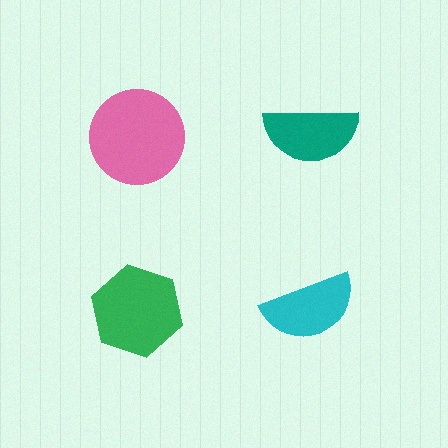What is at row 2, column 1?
A green hexagon.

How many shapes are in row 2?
2 shapes.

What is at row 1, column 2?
A teal semicircle.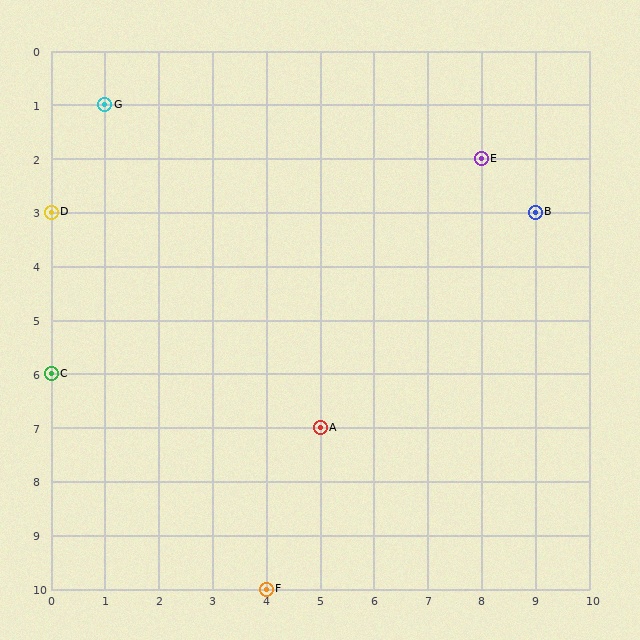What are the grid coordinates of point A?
Point A is at grid coordinates (5, 7).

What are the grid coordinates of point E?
Point E is at grid coordinates (8, 2).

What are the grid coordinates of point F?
Point F is at grid coordinates (4, 10).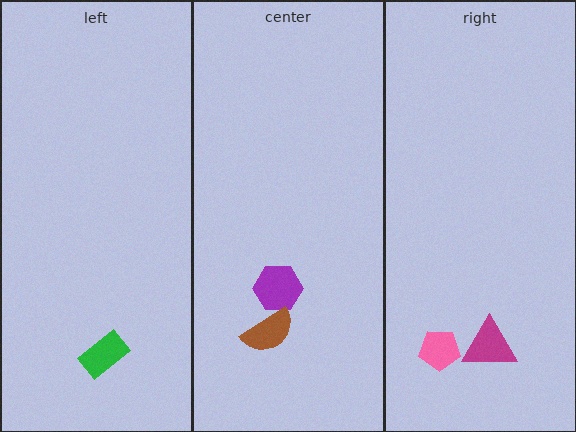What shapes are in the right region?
The magenta triangle, the pink pentagon.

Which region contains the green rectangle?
The left region.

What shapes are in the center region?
The purple hexagon, the brown semicircle.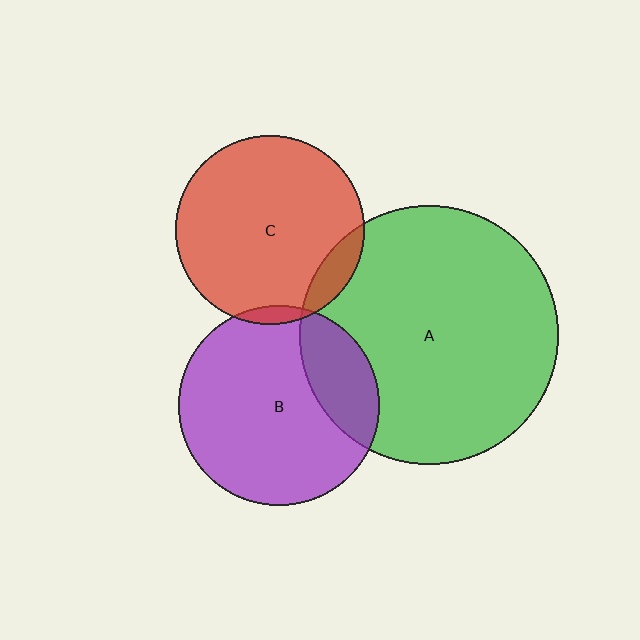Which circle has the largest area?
Circle A (green).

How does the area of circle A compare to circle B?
Approximately 1.7 times.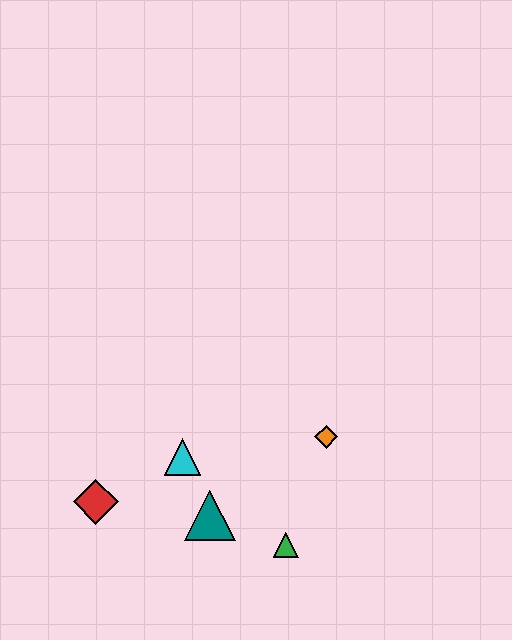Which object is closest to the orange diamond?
The green triangle is closest to the orange diamond.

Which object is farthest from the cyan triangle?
The orange diamond is farthest from the cyan triangle.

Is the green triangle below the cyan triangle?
Yes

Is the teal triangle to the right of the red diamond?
Yes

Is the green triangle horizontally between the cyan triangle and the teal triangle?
No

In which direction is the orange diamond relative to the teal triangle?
The orange diamond is to the right of the teal triangle.